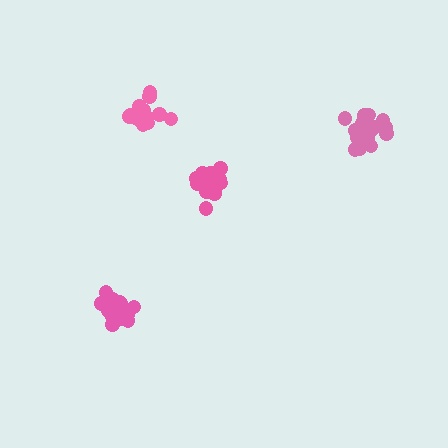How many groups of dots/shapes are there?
There are 4 groups.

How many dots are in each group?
Group 1: 16 dots, Group 2: 18 dots, Group 3: 14 dots, Group 4: 19 dots (67 total).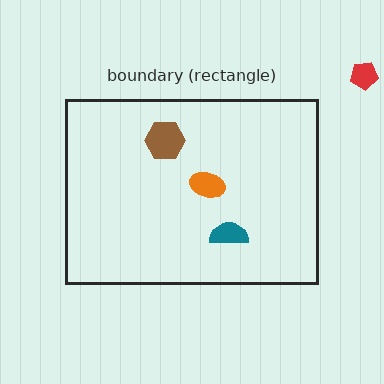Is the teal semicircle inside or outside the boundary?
Inside.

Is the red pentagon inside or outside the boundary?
Outside.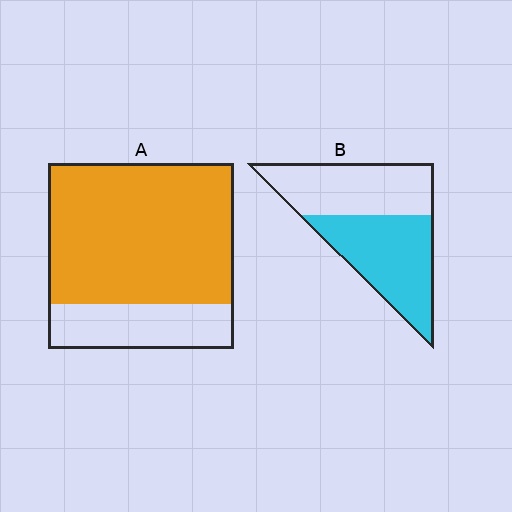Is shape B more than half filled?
Roughly half.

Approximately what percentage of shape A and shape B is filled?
A is approximately 75% and B is approximately 50%.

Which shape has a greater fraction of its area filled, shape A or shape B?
Shape A.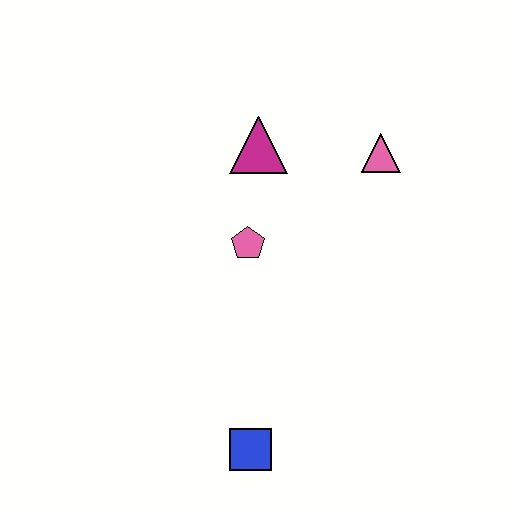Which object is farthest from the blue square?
The pink triangle is farthest from the blue square.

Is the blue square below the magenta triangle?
Yes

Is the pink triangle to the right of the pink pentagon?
Yes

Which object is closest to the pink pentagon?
The magenta triangle is closest to the pink pentagon.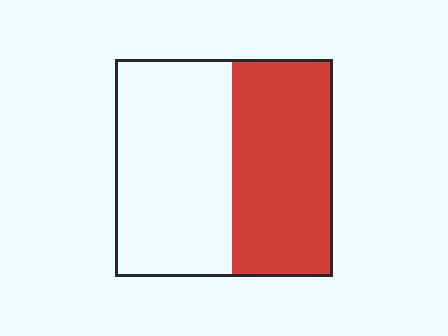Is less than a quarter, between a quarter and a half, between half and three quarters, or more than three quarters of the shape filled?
Between a quarter and a half.